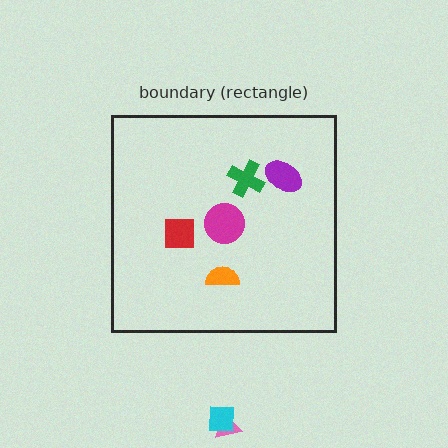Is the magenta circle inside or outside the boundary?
Inside.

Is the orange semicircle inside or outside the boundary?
Inside.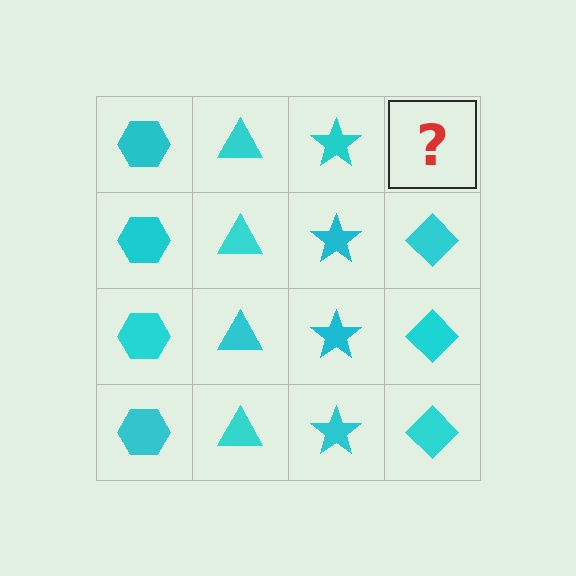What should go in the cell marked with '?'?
The missing cell should contain a cyan diamond.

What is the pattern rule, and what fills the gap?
The rule is that each column has a consistent shape. The gap should be filled with a cyan diamond.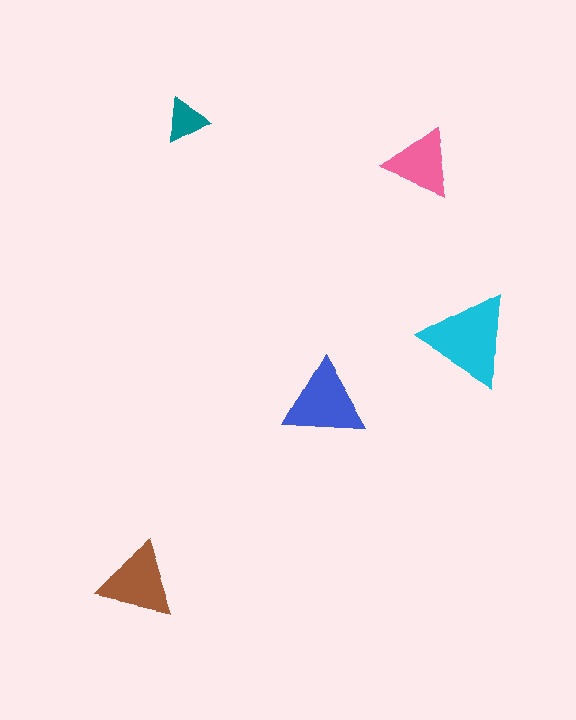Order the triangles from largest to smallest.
the cyan one, the blue one, the brown one, the pink one, the teal one.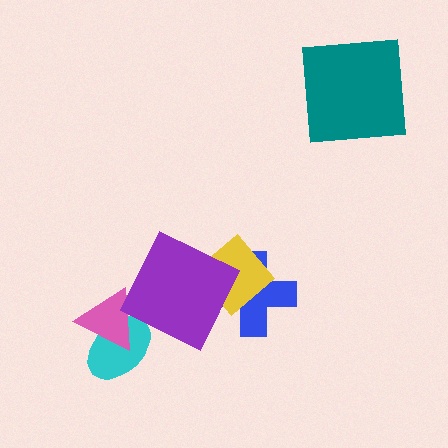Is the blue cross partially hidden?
Yes, it is partially covered by another shape.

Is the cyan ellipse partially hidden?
Yes, it is partially covered by another shape.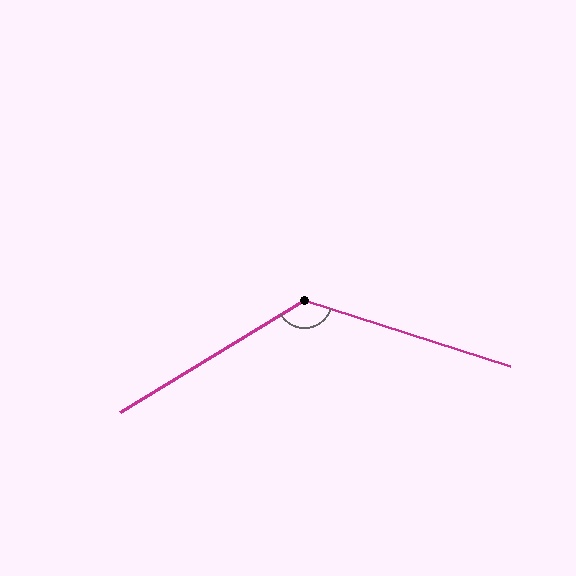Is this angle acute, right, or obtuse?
It is obtuse.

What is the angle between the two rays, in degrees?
Approximately 131 degrees.